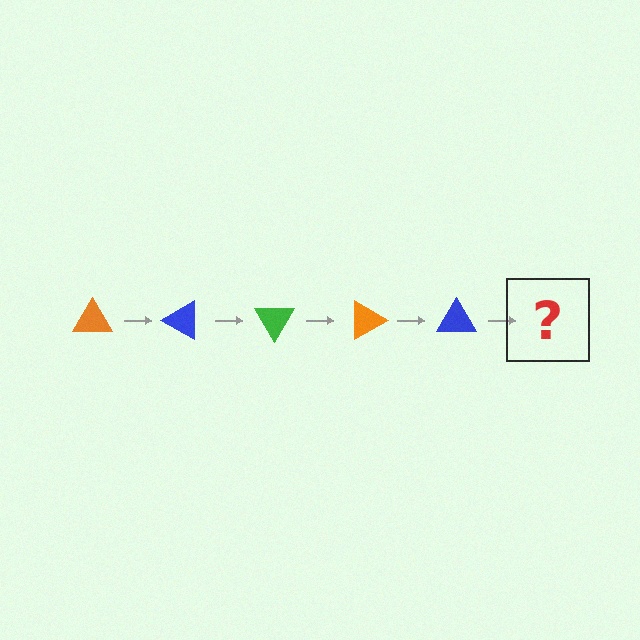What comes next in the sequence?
The next element should be a green triangle, rotated 150 degrees from the start.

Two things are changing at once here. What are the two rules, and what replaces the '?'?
The two rules are that it rotates 30 degrees each step and the color cycles through orange, blue, and green. The '?' should be a green triangle, rotated 150 degrees from the start.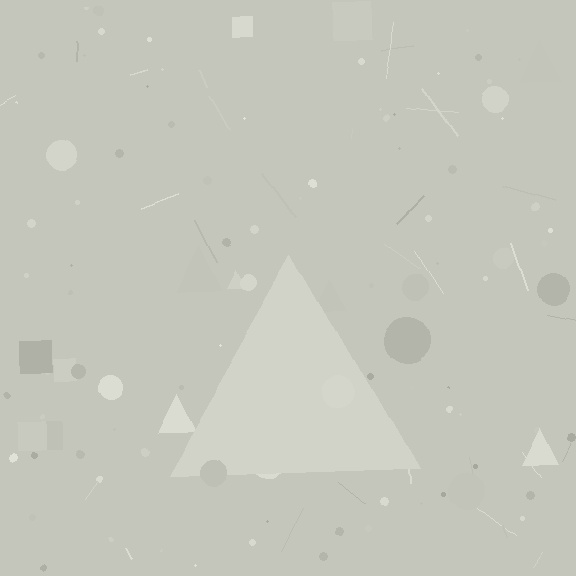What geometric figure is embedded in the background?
A triangle is embedded in the background.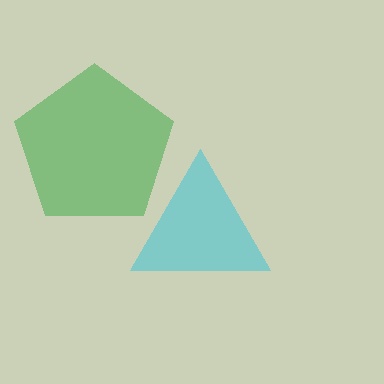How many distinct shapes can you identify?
There are 2 distinct shapes: a cyan triangle, a green pentagon.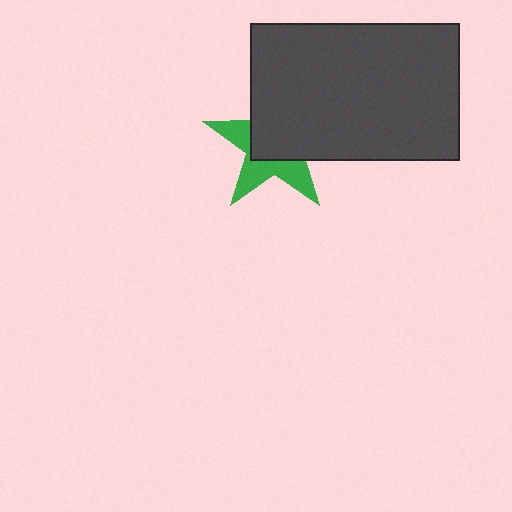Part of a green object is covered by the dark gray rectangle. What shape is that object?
It is a star.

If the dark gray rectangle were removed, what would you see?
You would see the complete green star.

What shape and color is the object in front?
The object in front is a dark gray rectangle.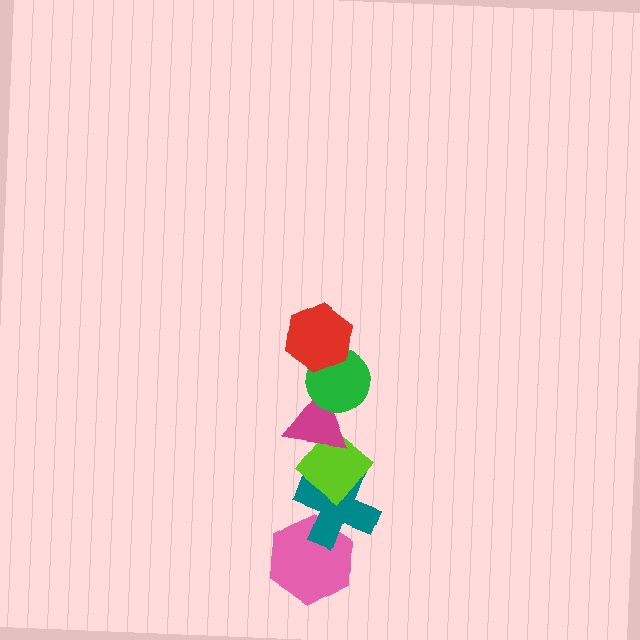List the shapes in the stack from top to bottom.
From top to bottom: the red hexagon, the green circle, the magenta triangle, the lime diamond, the teal cross, the pink hexagon.